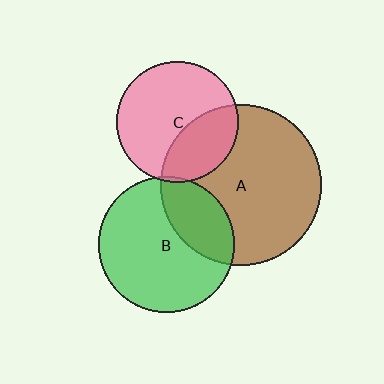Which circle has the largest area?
Circle A (brown).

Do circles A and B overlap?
Yes.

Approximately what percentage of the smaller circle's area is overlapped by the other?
Approximately 30%.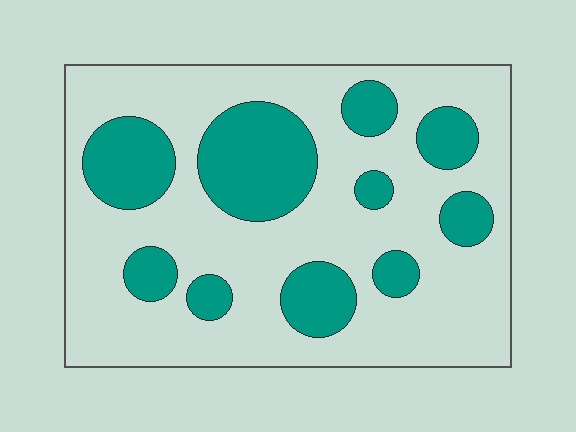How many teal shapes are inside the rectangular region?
10.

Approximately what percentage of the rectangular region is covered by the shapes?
Approximately 30%.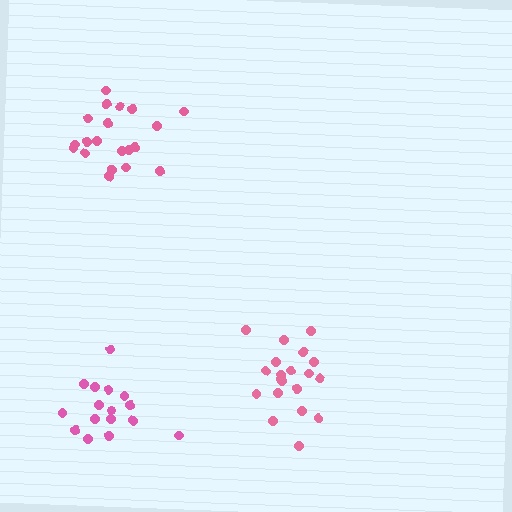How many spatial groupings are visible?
There are 3 spatial groupings.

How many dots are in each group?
Group 1: 20 dots, Group 2: 16 dots, Group 3: 20 dots (56 total).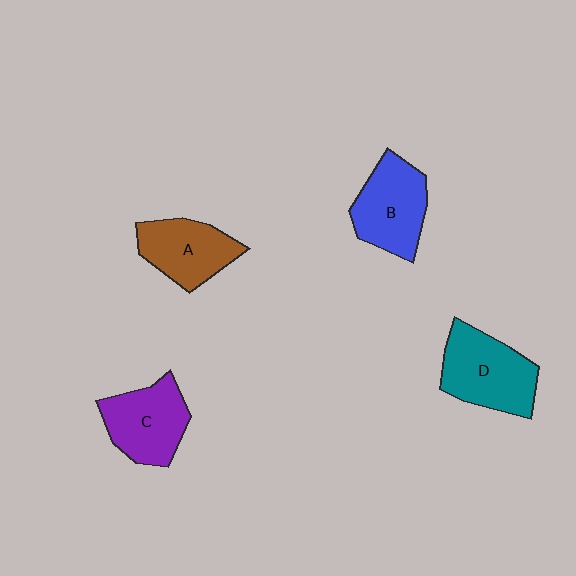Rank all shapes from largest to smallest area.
From largest to smallest: D (teal), B (blue), C (purple), A (brown).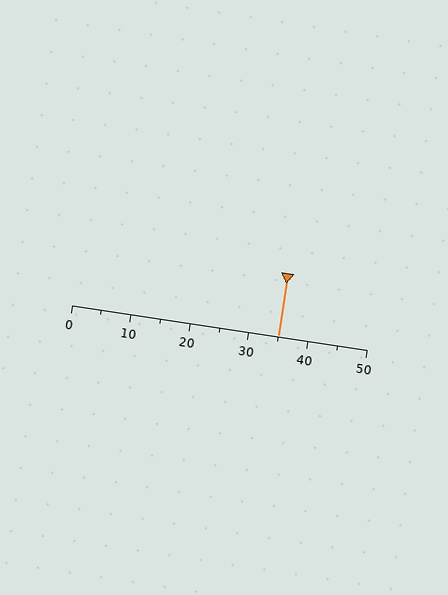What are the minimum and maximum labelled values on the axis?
The axis runs from 0 to 50.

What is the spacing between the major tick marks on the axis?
The major ticks are spaced 10 apart.